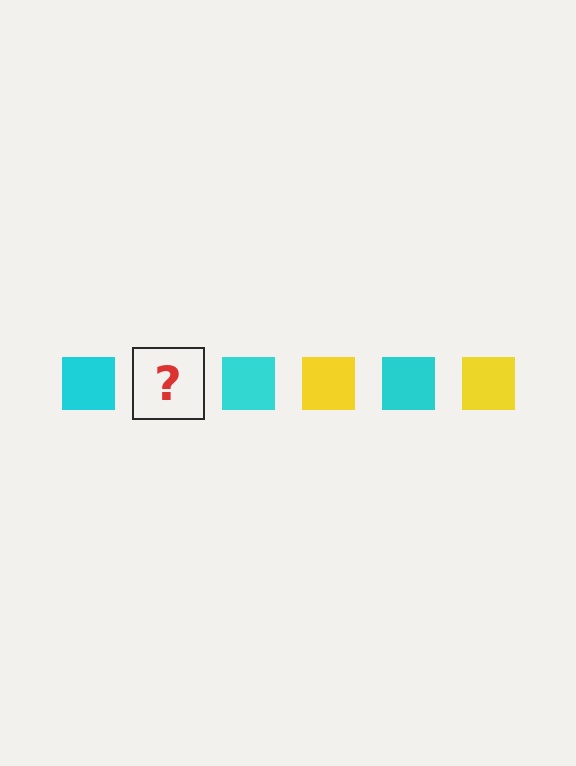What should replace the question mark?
The question mark should be replaced with a yellow square.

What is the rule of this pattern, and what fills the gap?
The rule is that the pattern cycles through cyan, yellow squares. The gap should be filled with a yellow square.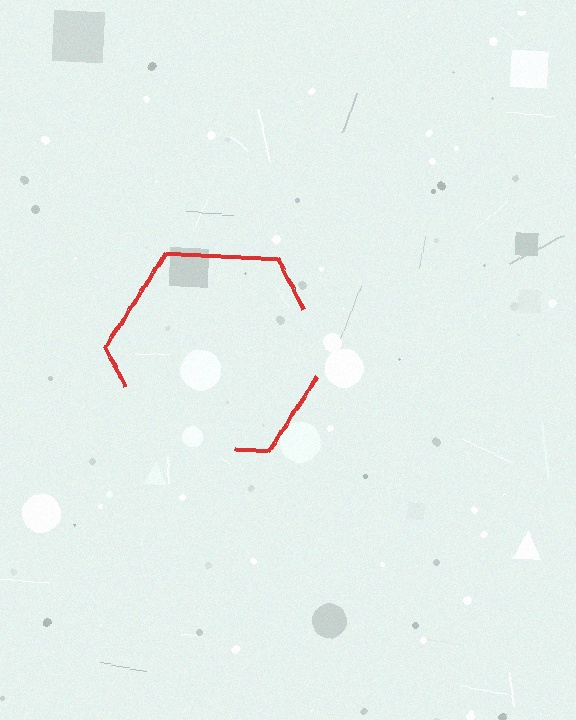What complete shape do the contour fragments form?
The contour fragments form a hexagon.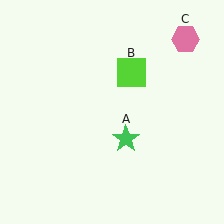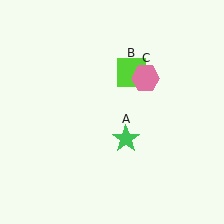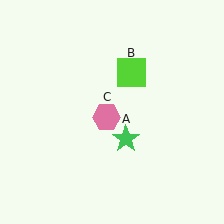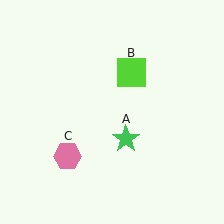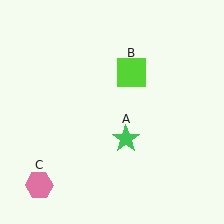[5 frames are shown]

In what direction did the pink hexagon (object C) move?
The pink hexagon (object C) moved down and to the left.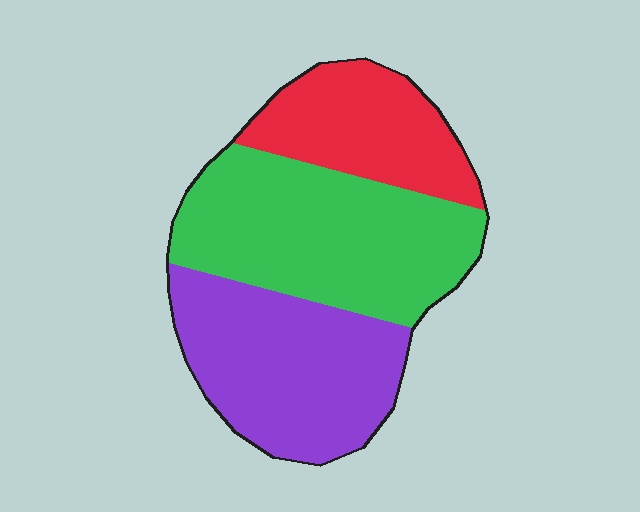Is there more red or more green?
Green.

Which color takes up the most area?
Green, at roughly 40%.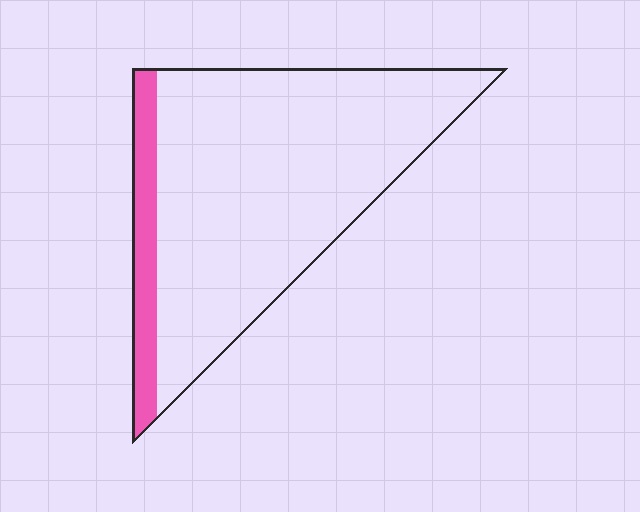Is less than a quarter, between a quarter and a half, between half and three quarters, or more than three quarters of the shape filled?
Less than a quarter.